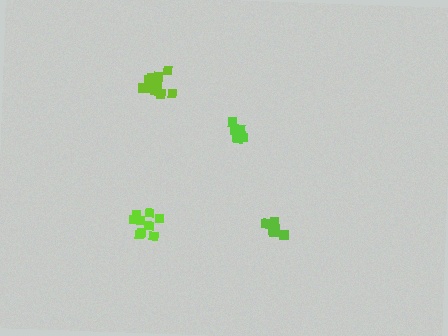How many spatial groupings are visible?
There are 4 spatial groupings.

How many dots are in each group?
Group 1: 9 dots, Group 2: 9 dots, Group 3: 12 dots, Group 4: 8 dots (38 total).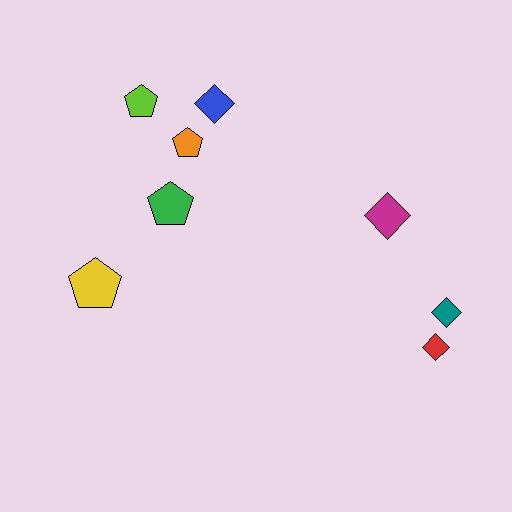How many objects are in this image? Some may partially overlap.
There are 8 objects.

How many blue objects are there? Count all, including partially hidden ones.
There is 1 blue object.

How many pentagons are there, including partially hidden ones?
There are 4 pentagons.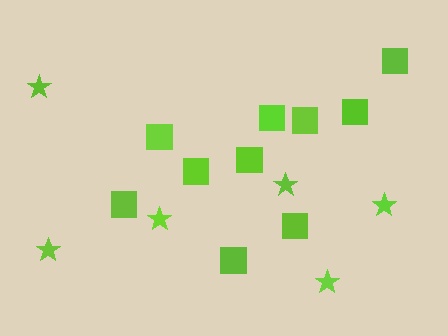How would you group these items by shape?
There are 2 groups: one group of stars (6) and one group of squares (10).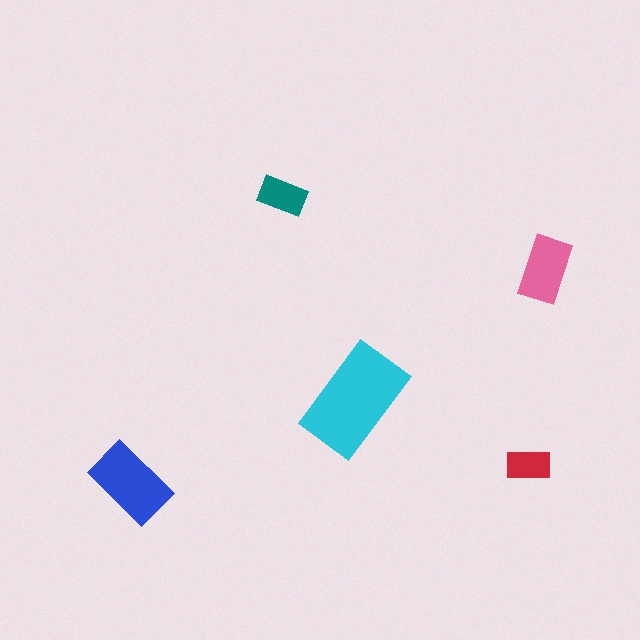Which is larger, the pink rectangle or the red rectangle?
The pink one.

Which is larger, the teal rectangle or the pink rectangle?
The pink one.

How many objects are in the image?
There are 5 objects in the image.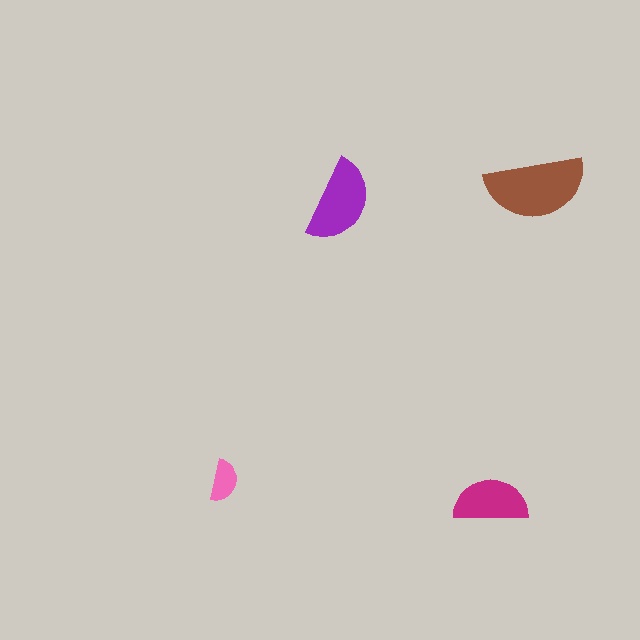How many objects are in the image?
There are 4 objects in the image.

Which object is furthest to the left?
The pink semicircle is leftmost.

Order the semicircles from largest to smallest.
the brown one, the purple one, the magenta one, the pink one.